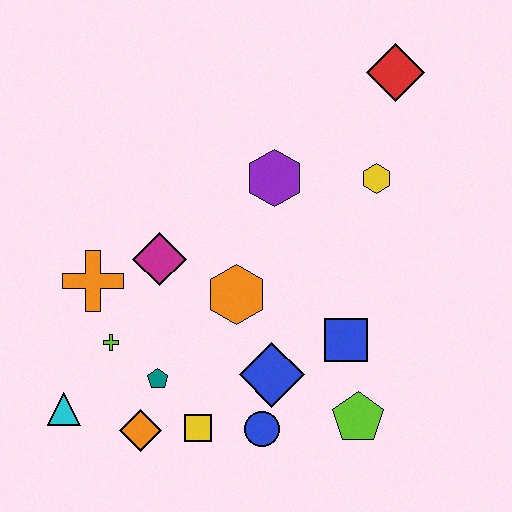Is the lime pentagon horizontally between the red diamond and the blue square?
Yes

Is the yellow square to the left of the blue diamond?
Yes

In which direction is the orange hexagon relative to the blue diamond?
The orange hexagon is above the blue diamond.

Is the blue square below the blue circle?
No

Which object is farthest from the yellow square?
The red diamond is farthest from the yellow square.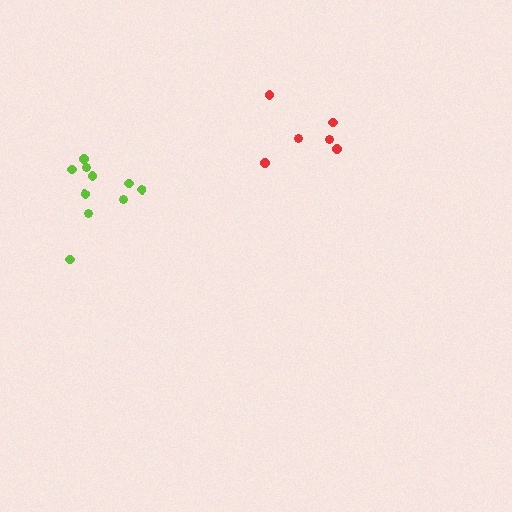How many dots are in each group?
Group 1: 6 dots, Group 2: 10 dots (16 total).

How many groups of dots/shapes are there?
There are 2 groups.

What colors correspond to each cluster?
The clusters are colored: red, lime.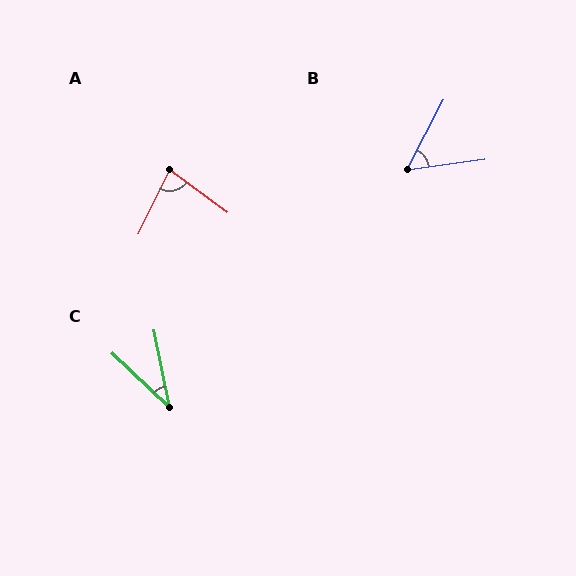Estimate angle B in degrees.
Approximately 55 degrees.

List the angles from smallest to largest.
C (36°), B (55°), A (80°).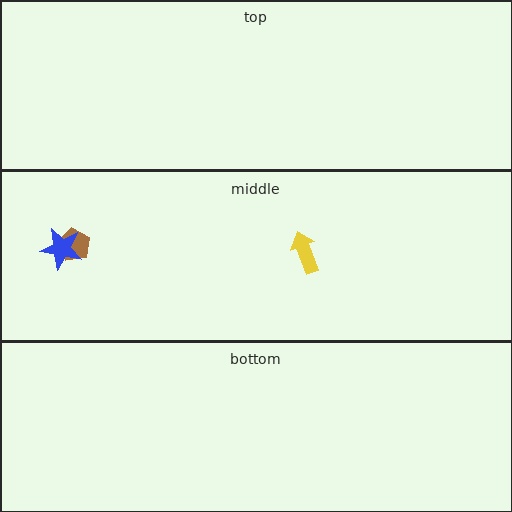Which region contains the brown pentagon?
The middle region.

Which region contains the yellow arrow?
The middle region.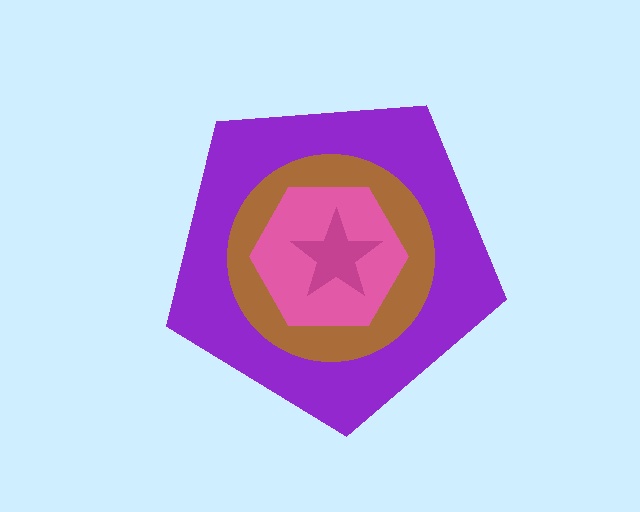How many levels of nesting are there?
4.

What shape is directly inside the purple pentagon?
The brown circle.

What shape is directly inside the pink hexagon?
The magenta star.